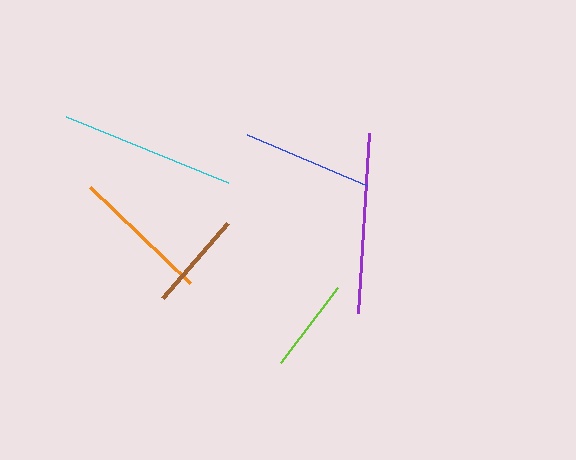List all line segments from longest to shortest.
From longest to shortest: purple, cyan, orange, blue, brown, lime.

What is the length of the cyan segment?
The cyan segment is approximately 175 pixels long.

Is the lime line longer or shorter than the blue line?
The blue line is longer than the lime line.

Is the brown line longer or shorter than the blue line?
The blue line is longer than the brown line.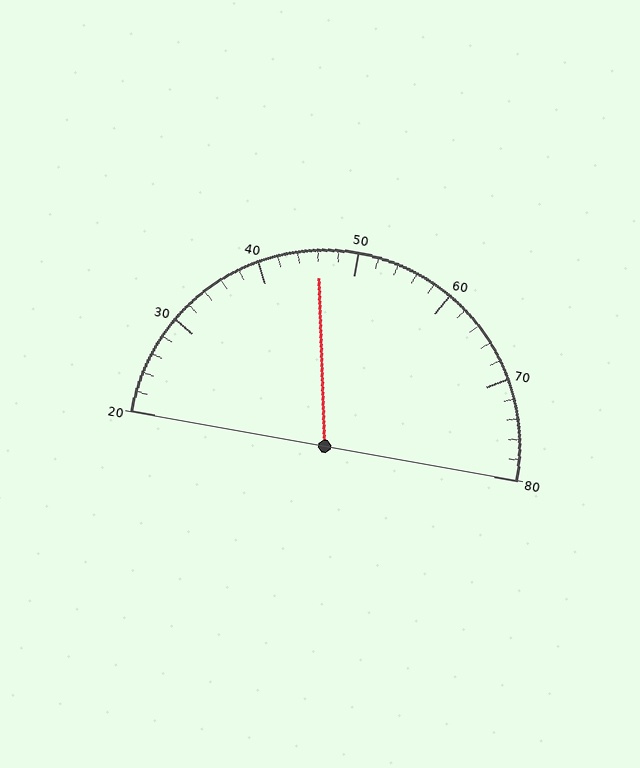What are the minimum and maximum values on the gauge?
The gauge ranges from 20 to 80.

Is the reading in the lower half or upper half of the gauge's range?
The reading is in the lower half of the range (20 to 80).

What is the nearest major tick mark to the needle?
The nearest major tick mark is 50.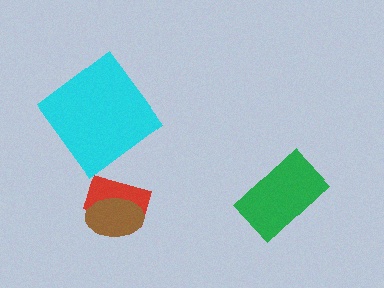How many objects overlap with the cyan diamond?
0 objects overlap with the cyan diamond.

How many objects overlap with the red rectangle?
1 object overlaps with the red rectangle.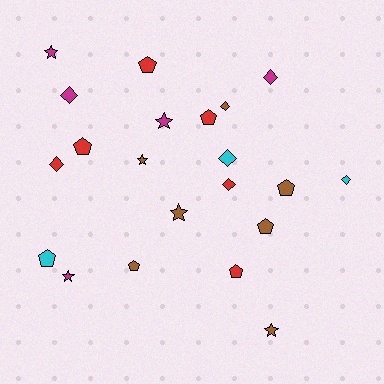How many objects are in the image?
There are 21 objects.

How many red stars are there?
There are no red stars.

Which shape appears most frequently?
Pentagon, with 8 objects.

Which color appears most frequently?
Brown, with 7 objects.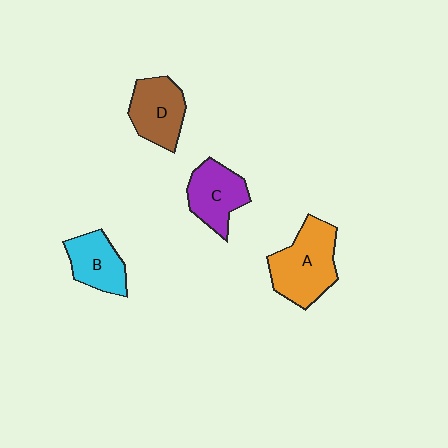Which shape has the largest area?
Shape A (orange).